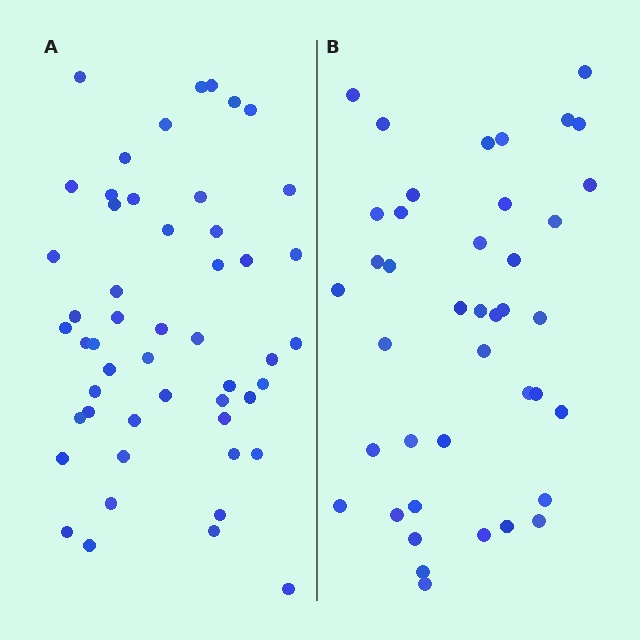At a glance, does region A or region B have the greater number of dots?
Region A (the left region) has more dots.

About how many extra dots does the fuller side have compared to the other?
Region A has roughly 10 or so more dots than region B.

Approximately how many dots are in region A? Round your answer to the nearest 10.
About 50 dots. (The exact count is 51, which rounds to 50.)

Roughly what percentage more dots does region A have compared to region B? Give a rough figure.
About 25% more.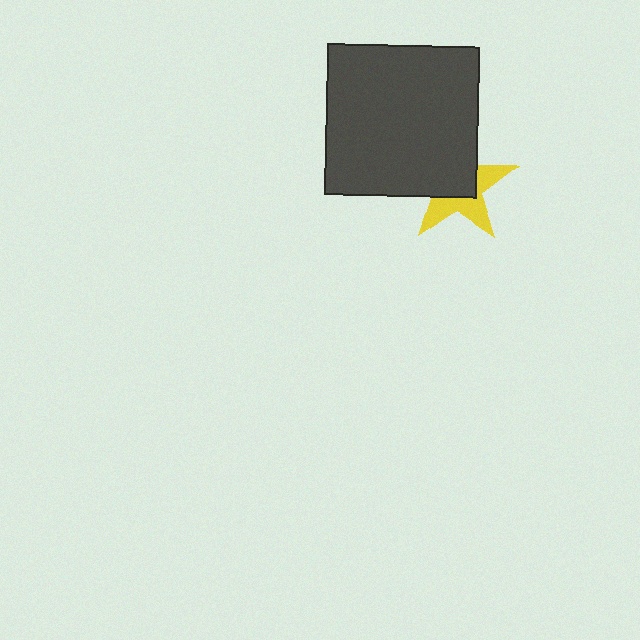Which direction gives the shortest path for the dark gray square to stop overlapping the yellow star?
Moving toward the upper-left gives the shortest separation.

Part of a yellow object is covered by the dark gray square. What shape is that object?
It is a star.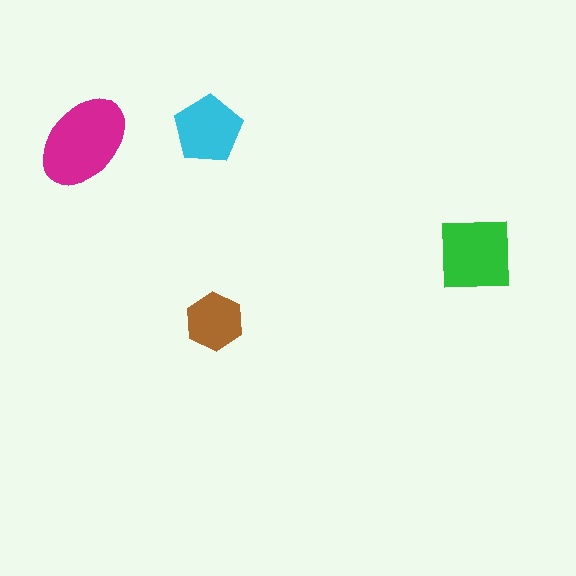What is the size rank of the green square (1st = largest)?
2nd.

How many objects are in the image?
There are 4 objects in the image.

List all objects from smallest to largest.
The brown hexagon, the cyan pentagon, the green square, the magenta ellipse.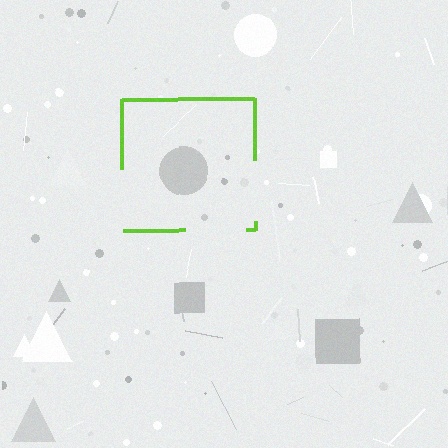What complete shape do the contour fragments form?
The contour fragments form a square.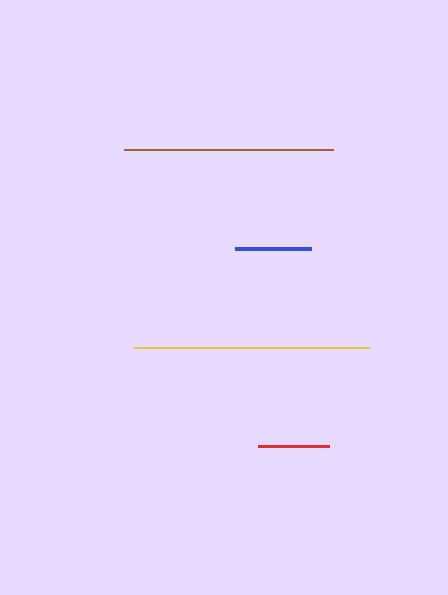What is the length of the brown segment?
The brown segment is approximately 210 pixels long.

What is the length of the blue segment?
The blue segment is approximately 76 pixels long.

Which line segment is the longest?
The yellow line is the longest at approximately 235 pixels.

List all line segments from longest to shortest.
From longest to shortest: yellow, brown, blue, red.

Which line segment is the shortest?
The red line is the shortest at approximately 71 pixels.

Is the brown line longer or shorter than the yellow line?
The yellow line is longer than the brown line.